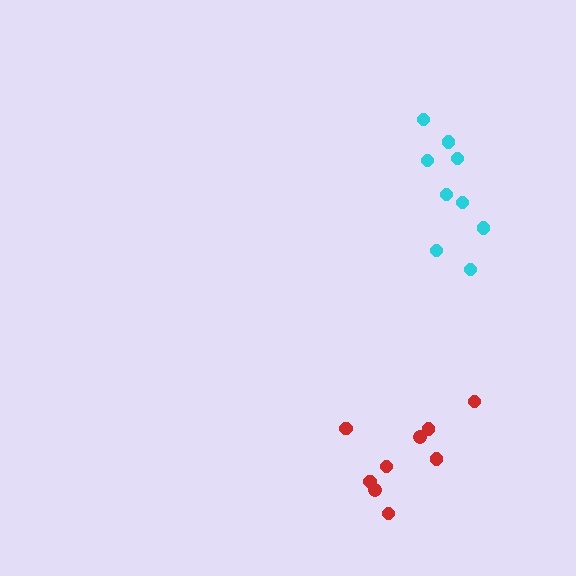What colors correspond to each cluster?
The clusters are colored: red, cyan.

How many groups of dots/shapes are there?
There are 2 groups.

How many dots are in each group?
Group 1: 9 dots, Group 2: 9 dots (18 total).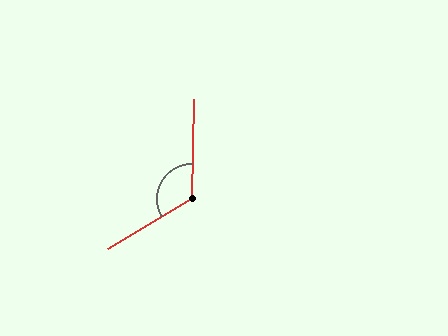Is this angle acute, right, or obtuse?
It is obtuse.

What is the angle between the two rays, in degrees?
Approximately 122 degrees.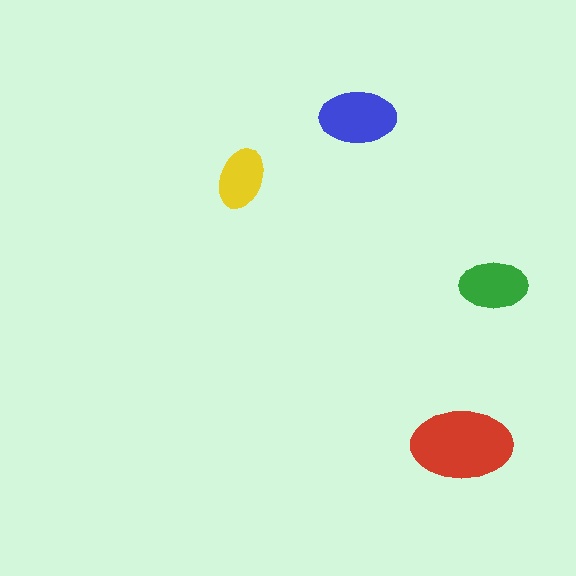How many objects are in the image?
There are 4 objects in the image.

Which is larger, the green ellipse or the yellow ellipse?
The green one.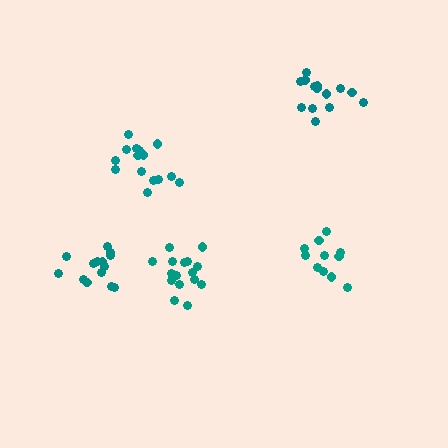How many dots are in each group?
Group 1: 15 dots, Group 2: 16 dots, Group 3: 11 dots, Group 4: 14 dots, Group 5: 14 dots (70 total).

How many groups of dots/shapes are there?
There are 5 groups.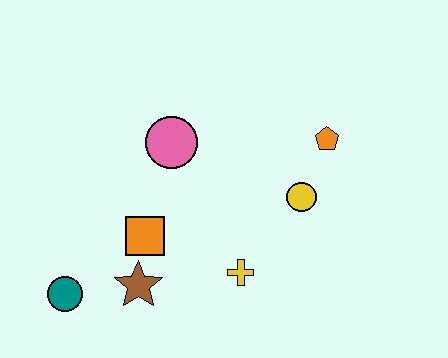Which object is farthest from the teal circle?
The orange pentagon is farthest from the teal circle.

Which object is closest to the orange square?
The brown star is closest to the orange square.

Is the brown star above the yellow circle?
No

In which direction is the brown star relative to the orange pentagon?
The brown star is to the left of the orange pentagon.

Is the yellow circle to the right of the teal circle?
Yes